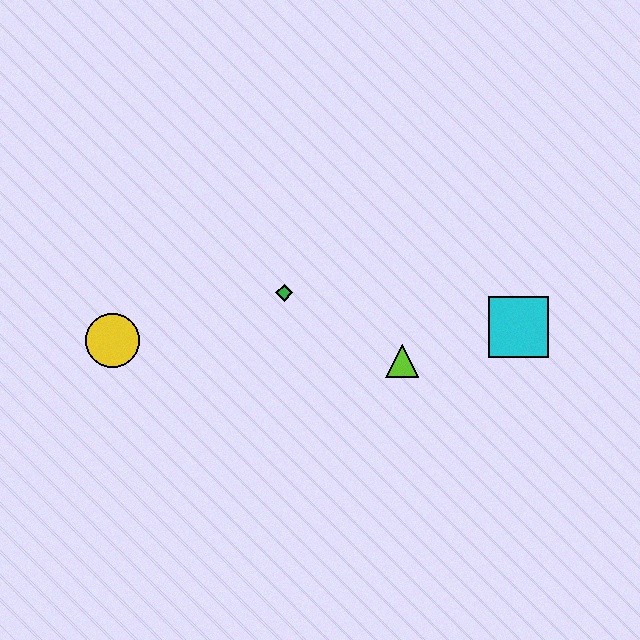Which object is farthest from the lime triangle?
The yellow circle is farthest from the lime triangle.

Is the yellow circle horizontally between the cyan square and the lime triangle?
No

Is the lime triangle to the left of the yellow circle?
No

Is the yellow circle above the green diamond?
No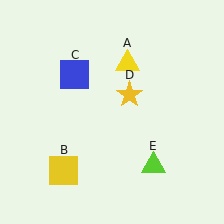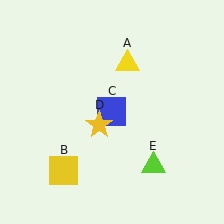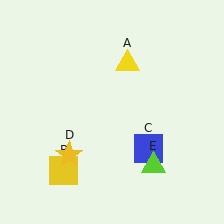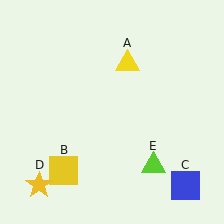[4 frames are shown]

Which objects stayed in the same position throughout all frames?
Yellow triangle (object A) and yellow square (object B) and lime triangle (object E) remained stationary.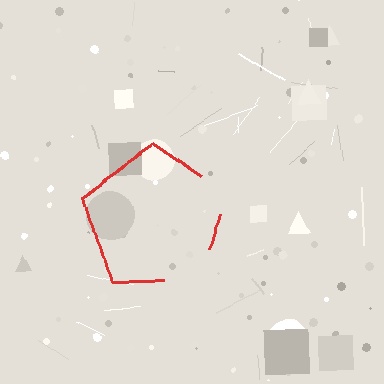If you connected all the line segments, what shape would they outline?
They would outline a pentagon.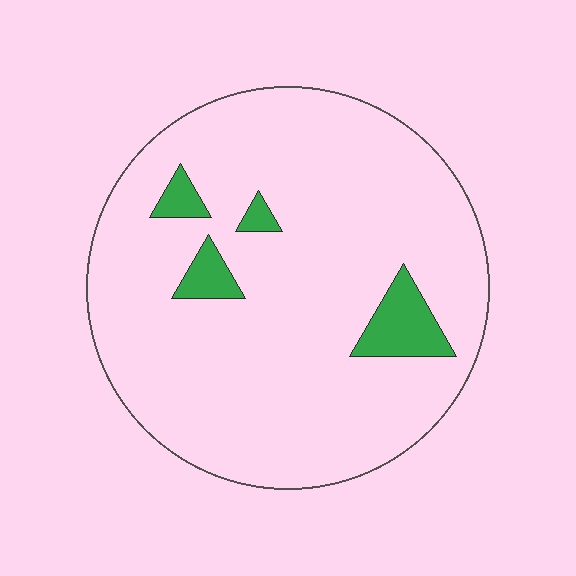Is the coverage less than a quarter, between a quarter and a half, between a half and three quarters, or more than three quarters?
Less than a quarter.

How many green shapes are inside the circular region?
4.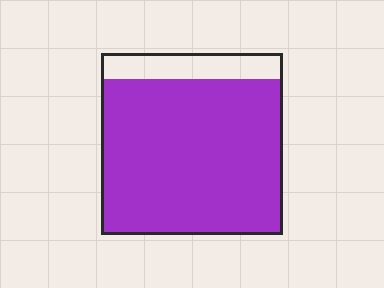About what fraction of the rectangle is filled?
About seven eighths (7/8).